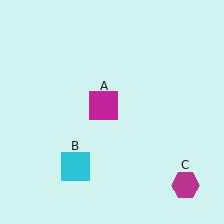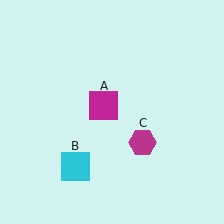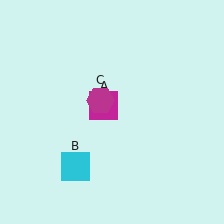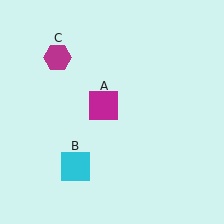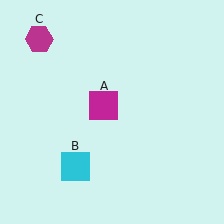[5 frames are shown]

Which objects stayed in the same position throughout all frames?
Magenta square (object A) and cyan square (object B) remained stationary.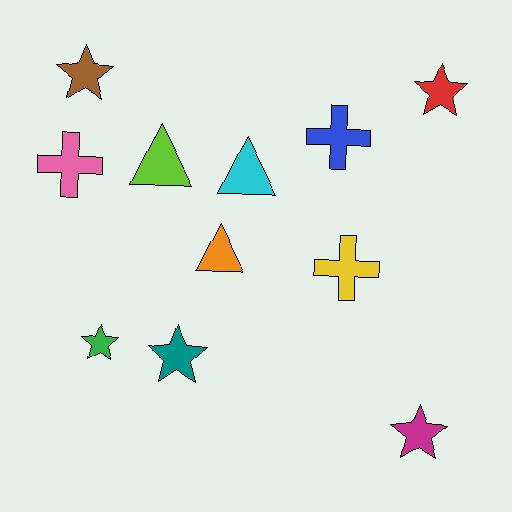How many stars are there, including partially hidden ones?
There are 5 stars.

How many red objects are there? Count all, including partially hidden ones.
There is 1 red object.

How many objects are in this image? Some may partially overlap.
There are 11 objects.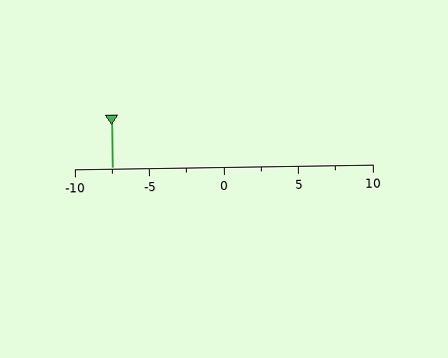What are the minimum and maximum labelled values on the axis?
The axis runs from -10 to 10.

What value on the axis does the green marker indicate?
The marker indicates approximately -7.5.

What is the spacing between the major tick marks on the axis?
The major ticks are spaced 5 apart.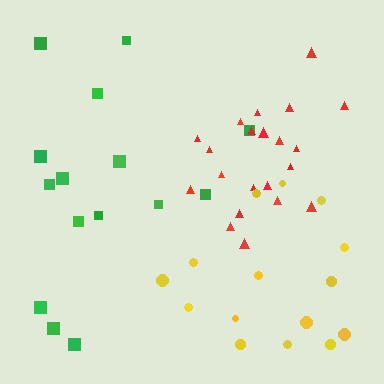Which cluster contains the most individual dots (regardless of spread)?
Red (21).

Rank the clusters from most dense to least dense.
red, yellow, green.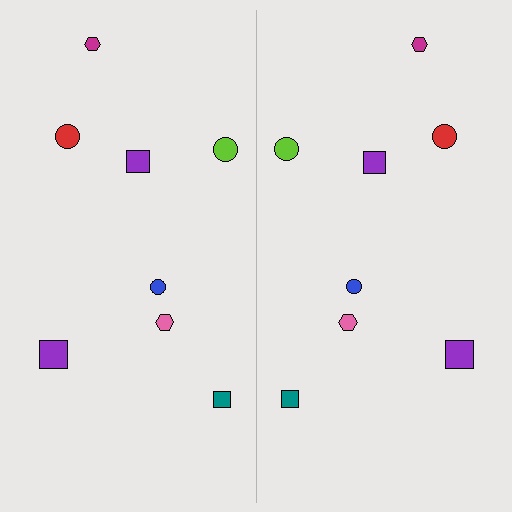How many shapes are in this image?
There are 16 shapes in this image.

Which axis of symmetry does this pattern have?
The pattern has a vertical axis of symmetry running through the center of the image.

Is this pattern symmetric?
Yes, this pattern has bilateral (reflection) symmetry.